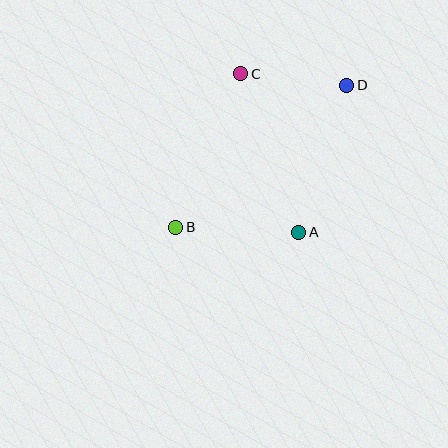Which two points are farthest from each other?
Points B and D are farthest from each other.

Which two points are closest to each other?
Points C and D are closest to each other.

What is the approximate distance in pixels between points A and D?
The distance between A and D is approximately 155 pixels.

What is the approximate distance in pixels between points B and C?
The distance between B and C is approximately 167 pixels.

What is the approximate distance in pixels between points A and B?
The distance between A and B is approximately 123 pixels.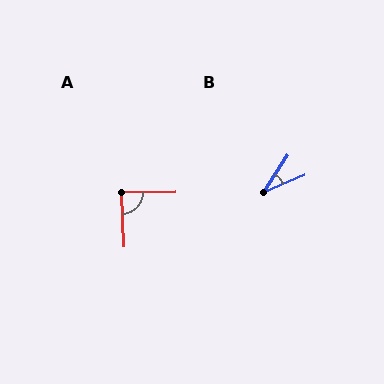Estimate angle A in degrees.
Approximately 88 degrees.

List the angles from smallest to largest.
B (34°), A (88°).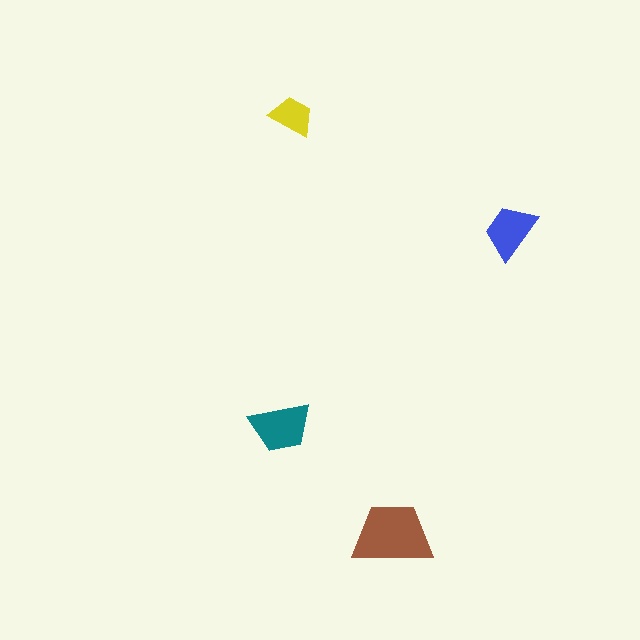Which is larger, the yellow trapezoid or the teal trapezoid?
The teal one.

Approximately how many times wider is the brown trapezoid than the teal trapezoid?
About 1.5 times wider.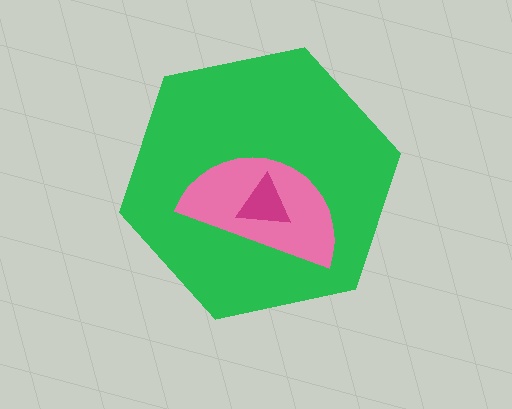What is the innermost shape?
The magenta triangle.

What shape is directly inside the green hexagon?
The pink semicircle.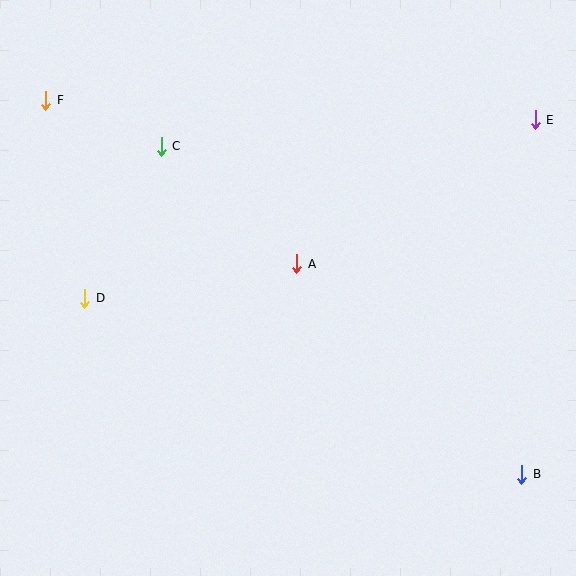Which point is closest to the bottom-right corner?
Point B is closest to the bottom-right corner.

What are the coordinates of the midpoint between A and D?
The midpoint between A and D is at (191, 281).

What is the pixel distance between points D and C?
The distance between D and C is 170 pixels.